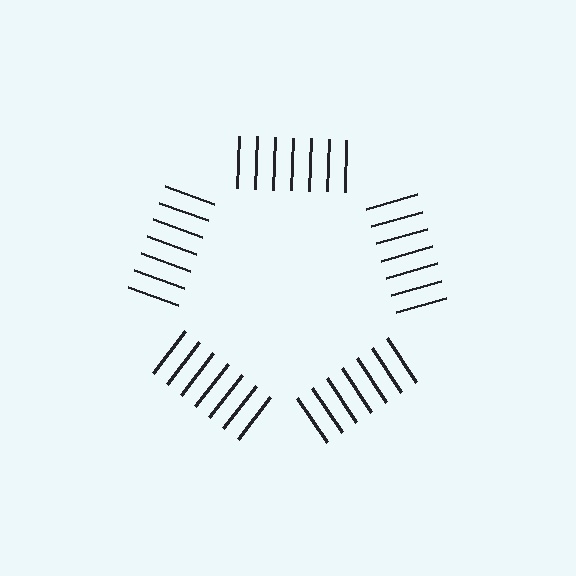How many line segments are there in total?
35 — 7 along each of the 5 edges.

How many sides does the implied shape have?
5 sides — the line-ends trace a pentagon.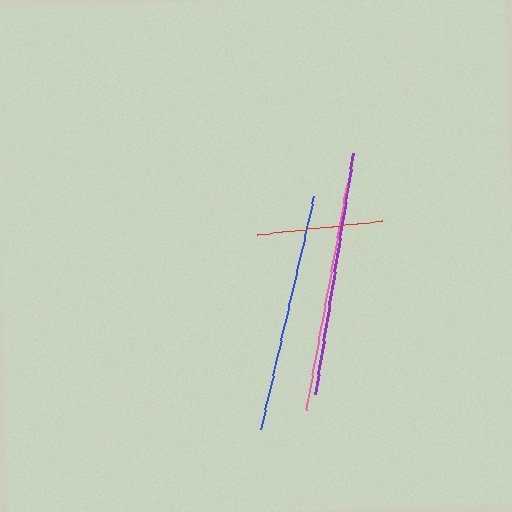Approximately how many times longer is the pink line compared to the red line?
The pink line is approximately 1.8 times the length of the red line.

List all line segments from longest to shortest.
From longest to shortest: purple, blue, pink, red.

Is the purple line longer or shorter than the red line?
The purple line is longer than the red line.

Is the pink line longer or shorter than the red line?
The pink line is longer than the red line.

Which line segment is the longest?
The purple line is the longest at approximately 244 pixels.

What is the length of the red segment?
The red segment is approximately 126 pixels long.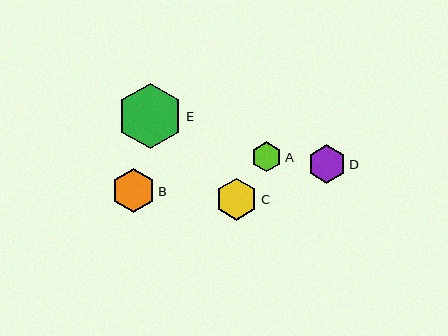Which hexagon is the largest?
Hexagon E is the largest with a size of approximately 66 pixels.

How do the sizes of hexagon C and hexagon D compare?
Hexagon C and hexagon D are approximately the same size.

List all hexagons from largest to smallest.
From largest to smallest: E, B, C, D, A.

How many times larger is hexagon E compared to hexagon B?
Hexagon E is approximately 1.5 times the size of hexagon B.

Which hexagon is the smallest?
Hexagon A is the smallest with a size of approximately 30 pixels.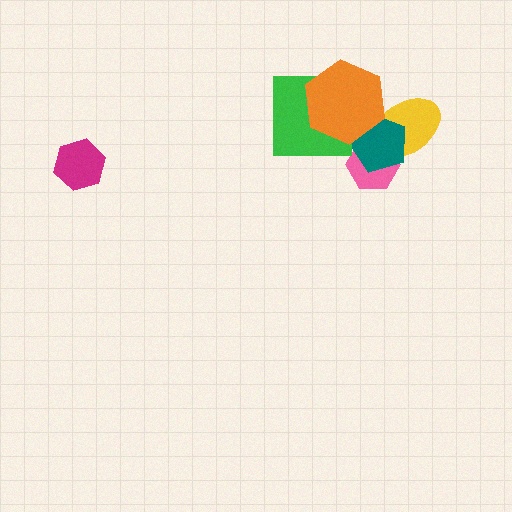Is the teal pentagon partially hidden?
Yes, it is partially covered by another shape.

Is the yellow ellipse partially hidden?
Yes, it is partially covered by another shape.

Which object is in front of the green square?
The orange hexagon is in front of the green square.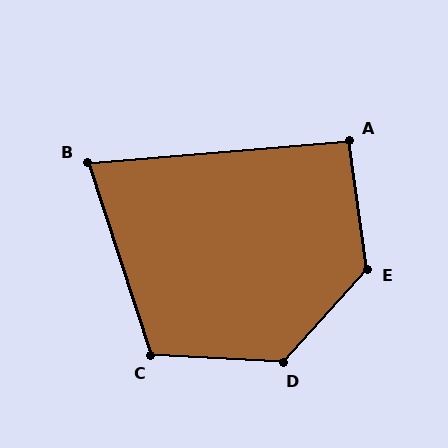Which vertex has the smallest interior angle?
B, at approximately 76 degrees.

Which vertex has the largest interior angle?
E, at approximately 130 degrees.